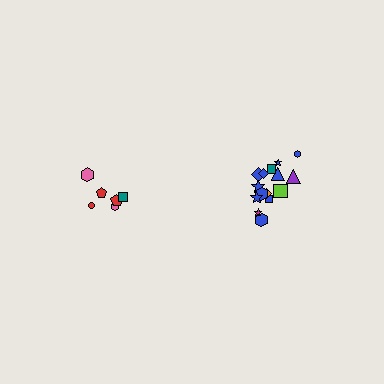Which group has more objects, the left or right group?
The right group.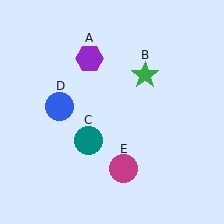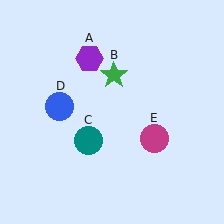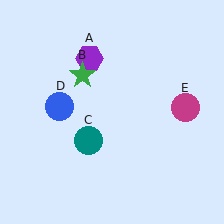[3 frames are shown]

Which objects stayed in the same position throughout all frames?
Purple hexagon (object A) and teal circle (object C) and blue circle (object D) remained stationary.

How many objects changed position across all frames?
2 objects changed position: green star (object B), magenta circle (object E).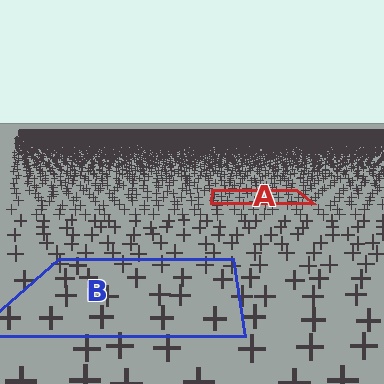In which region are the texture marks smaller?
The texture marks are smaller in region A, because it is farther away.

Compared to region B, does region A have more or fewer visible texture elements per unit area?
Region A has more texture elements per unit area — they are packed more densely because it is farther away.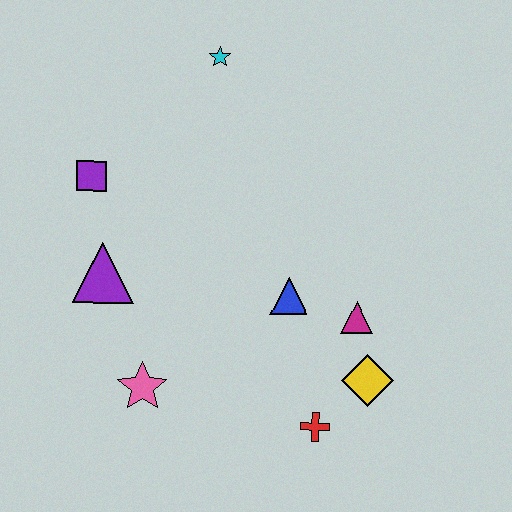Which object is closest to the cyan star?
The purple square is closest to the cyan star.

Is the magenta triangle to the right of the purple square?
Yes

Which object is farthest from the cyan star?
The red cross is farthest from the cyan star.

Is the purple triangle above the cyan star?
No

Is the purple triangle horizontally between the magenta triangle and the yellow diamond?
No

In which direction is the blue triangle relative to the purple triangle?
The blue triangle is to the right of the purple triangle.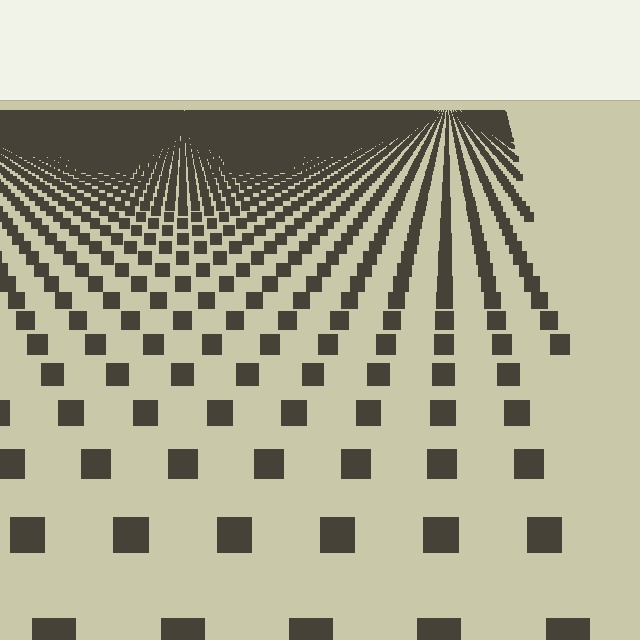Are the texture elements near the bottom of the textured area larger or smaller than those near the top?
Larger. Near the bottom, elements are closer to the viewer and appear at a bigger on-screen size.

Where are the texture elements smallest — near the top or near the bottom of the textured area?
Near the top.